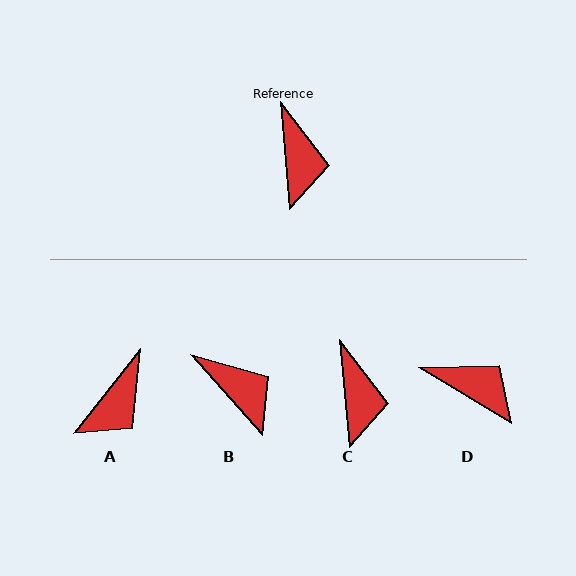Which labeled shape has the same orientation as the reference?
C.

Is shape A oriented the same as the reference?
No, it is off by about 43 degrees.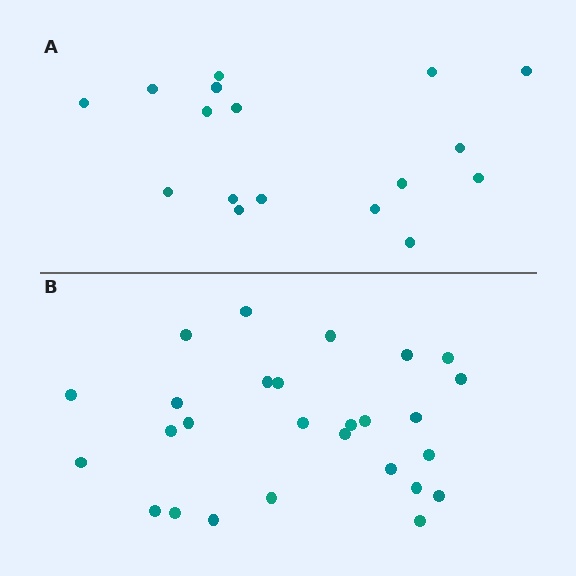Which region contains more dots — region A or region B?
Region B (the bottom region) has more dots.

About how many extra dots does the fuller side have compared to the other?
Region B has roughly 10 or so more dots than region A.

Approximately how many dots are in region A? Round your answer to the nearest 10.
About 20 dots. (The exact count is 17, which rounds to 20.)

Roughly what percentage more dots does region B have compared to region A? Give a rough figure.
About 60% more.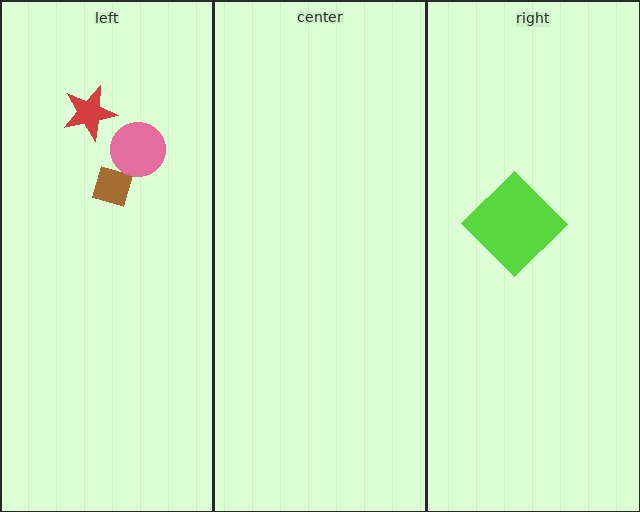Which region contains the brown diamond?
The left region.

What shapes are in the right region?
The lime diamond.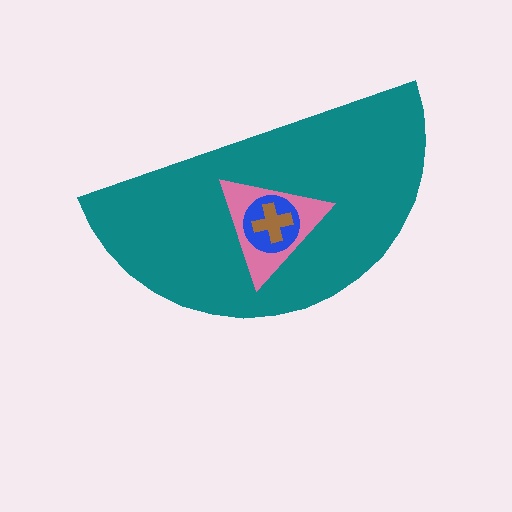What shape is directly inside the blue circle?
The brown cross.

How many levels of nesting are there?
4.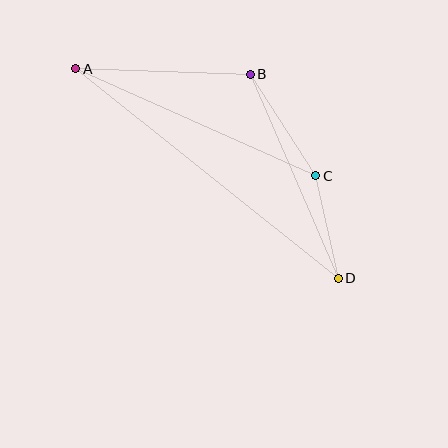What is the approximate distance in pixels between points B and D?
The distance between B and D is approximately 222 pixels.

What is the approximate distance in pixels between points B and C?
The distance between B and C is approximately 121 pixels.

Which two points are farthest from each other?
Points A and D are farthest from each other.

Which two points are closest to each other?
Points C and D are closest to each other.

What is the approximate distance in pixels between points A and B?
The distance between A and B is approximately 174 pixels.